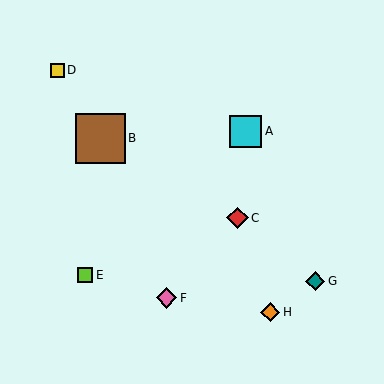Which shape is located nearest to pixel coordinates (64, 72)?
The yellow square (labeled D) at (57, 70) is nearest to that location.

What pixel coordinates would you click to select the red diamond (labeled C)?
Click at (237, 218) to select the red diamond C.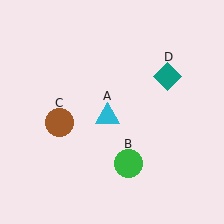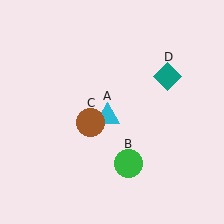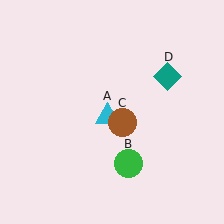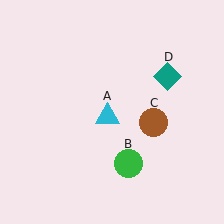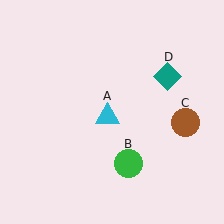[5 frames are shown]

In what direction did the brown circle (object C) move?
The brown circle (object C) moved right.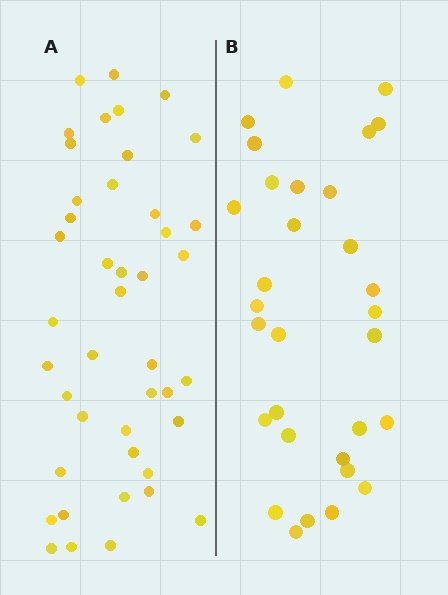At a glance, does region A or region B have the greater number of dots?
Region A (the left region) has more dots.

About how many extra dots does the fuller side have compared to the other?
Region A has roughly 12 or so more dots than region B.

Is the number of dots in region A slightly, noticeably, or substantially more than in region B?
Region A has noticeably more, but not dramatically so. The ratio is roughly 1.4 to 1.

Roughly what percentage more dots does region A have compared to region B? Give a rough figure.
About 40% more.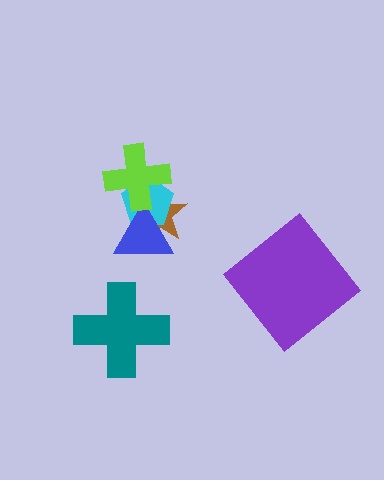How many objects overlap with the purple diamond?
0 objects overlap with the purple diamond.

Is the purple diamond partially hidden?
No, no other shape covers it.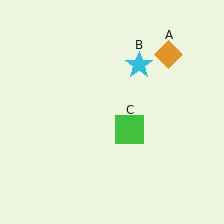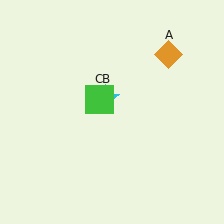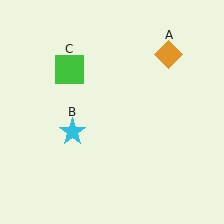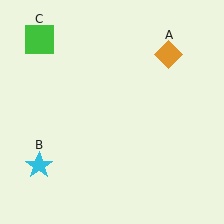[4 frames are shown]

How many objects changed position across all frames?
2 objects changed position: cyan star (object B), green square (object C).